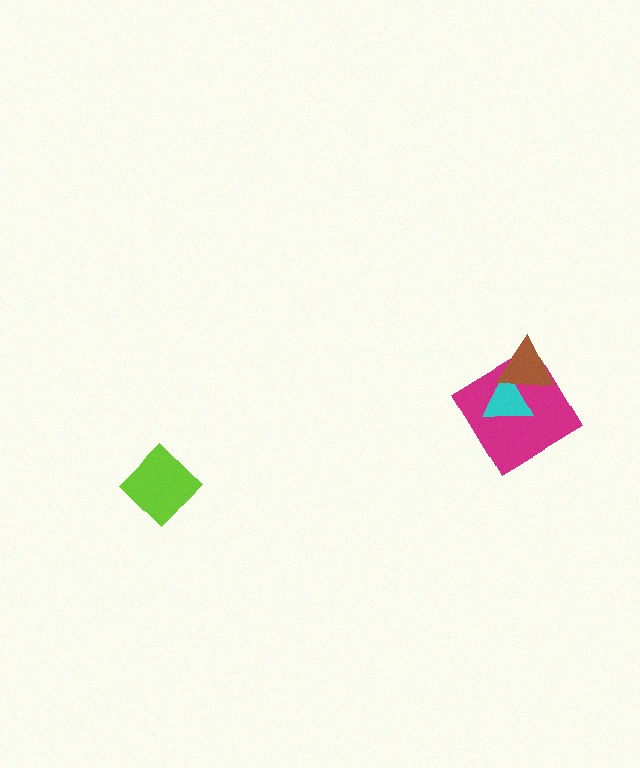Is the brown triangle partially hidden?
No, no other shape covers it.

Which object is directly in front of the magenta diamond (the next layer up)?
The cyan triangle is directly in front of the magenta diamond.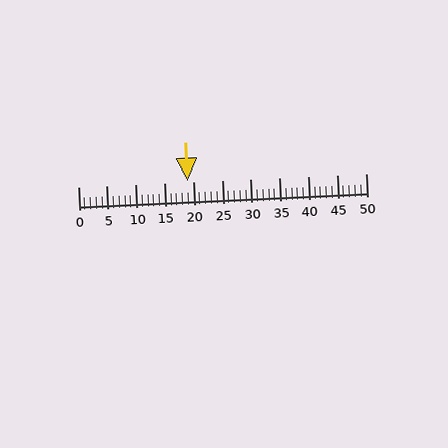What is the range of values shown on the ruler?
The ruler shows values from 0 to 50.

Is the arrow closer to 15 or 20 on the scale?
The arrow is closer to 20.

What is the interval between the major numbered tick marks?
The major tick marks are spaced 5 units apart.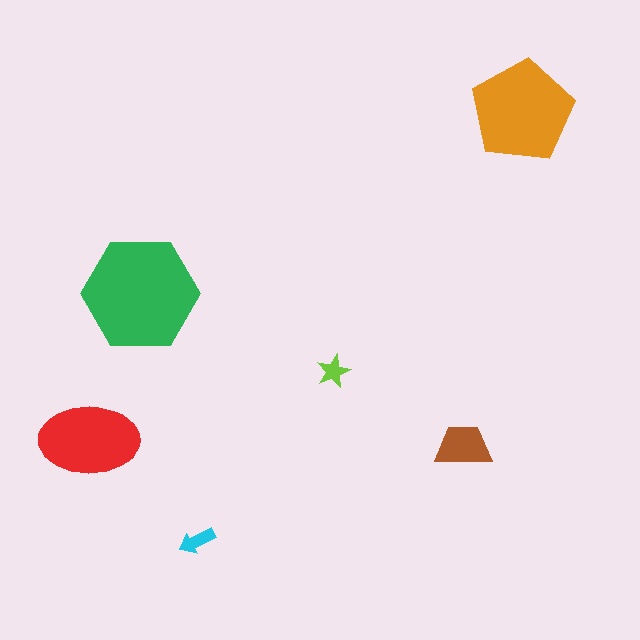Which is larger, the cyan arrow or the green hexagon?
The green hexagon.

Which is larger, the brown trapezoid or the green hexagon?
The green hexagon.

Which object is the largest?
The green hexagon.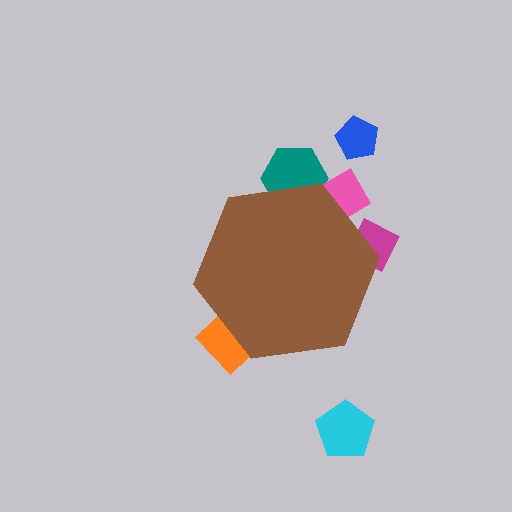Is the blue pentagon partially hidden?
No, the blue pentagon is fully visible.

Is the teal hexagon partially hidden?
Yes, the teal hexagon is partially hidden behind the brown hexagon.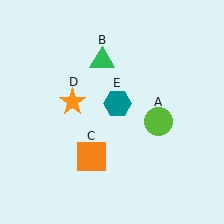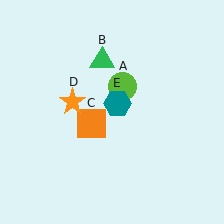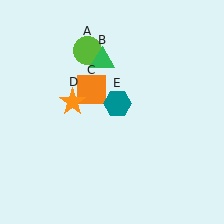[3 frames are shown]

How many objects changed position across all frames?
2 objects changed position: lime circle (object A), orange square (object C).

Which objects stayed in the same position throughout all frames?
Green triangle (object B) and orange star (object D) and teal hexagon (object E) remained stationary.